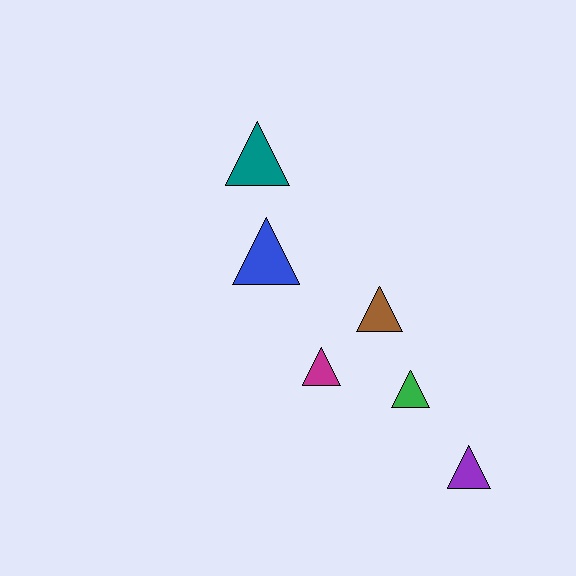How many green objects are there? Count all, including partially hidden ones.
There is 1 green object.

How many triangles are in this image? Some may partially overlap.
There are 6 triangles.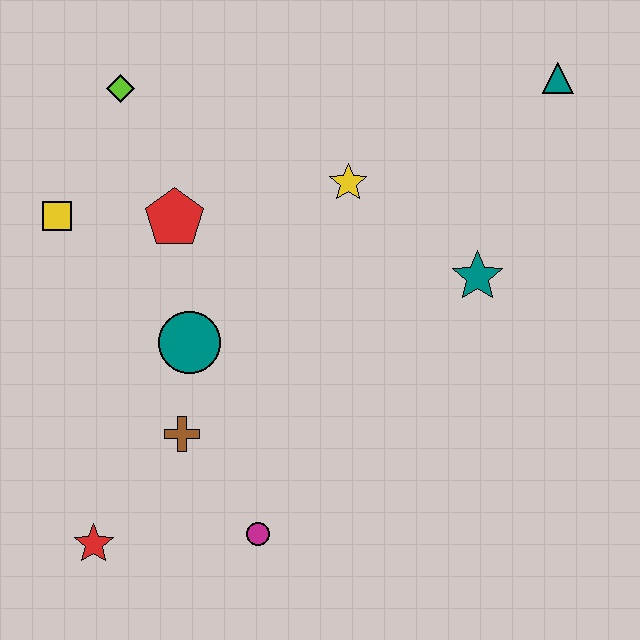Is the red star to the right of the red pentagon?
No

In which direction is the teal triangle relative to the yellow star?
The teal triangle is to the right of the yellow star.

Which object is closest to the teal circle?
The brown cross is closest to the teal circle.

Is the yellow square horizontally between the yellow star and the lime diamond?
No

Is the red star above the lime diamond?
No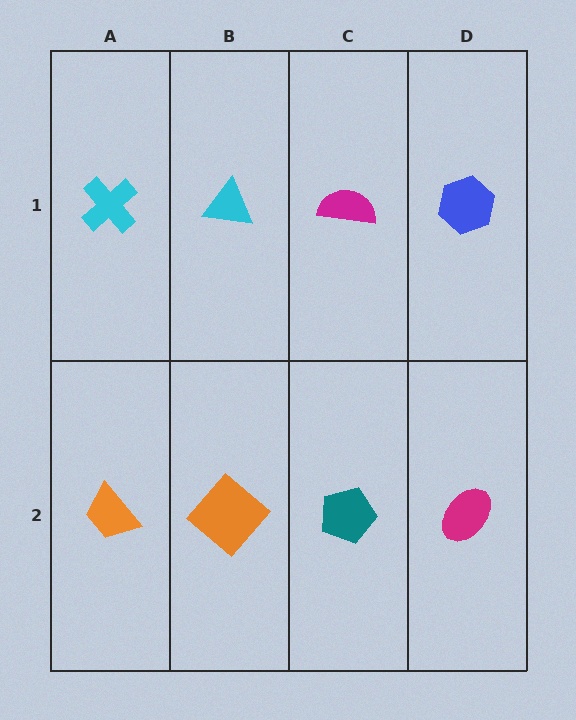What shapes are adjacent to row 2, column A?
A cyan cross (row 1, column A), an orange diamond (row 2, column B).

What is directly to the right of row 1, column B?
A magenta semicircle.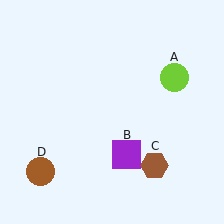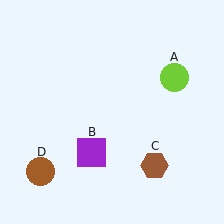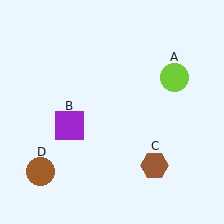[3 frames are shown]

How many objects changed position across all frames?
1 object changed position: purple square (object B).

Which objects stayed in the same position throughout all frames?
Lime circle (object A) and brown hexagon (object C) and brown circle (object D) remained stationary.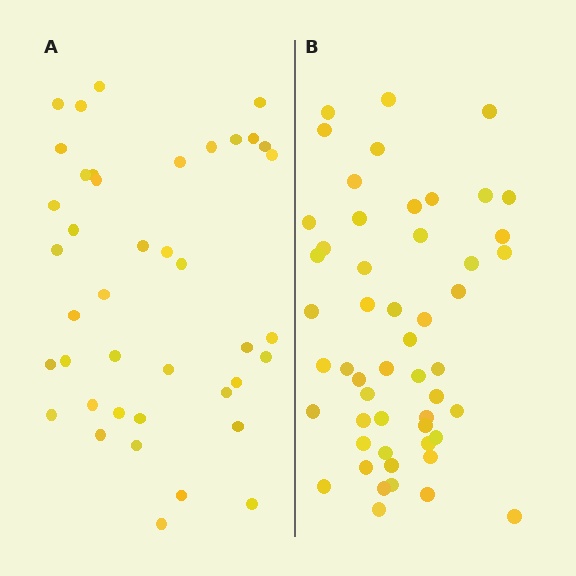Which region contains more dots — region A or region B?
Region B (the right region) has more dots.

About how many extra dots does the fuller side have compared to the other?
Region B has roughly 12 or so more dots than region A.